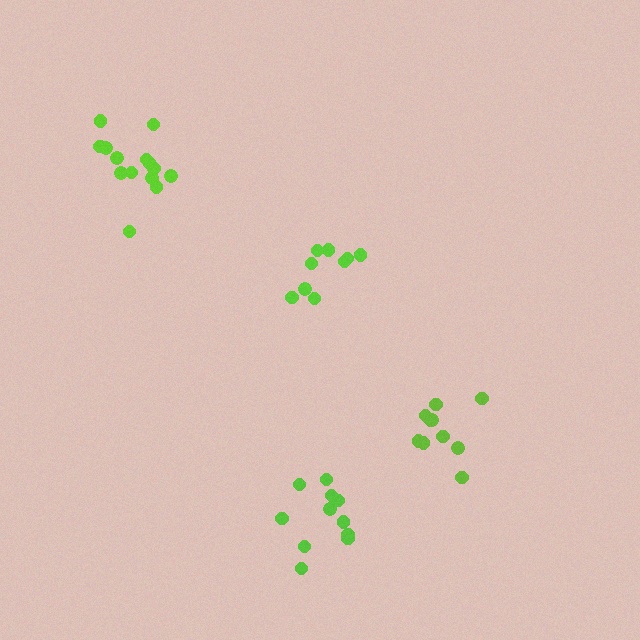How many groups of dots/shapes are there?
There are 4 groups.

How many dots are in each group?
Group 1: 14 dots, Group 2: 11 dots, Group 3: 9 dots, Group 4: 10 dots (44 total).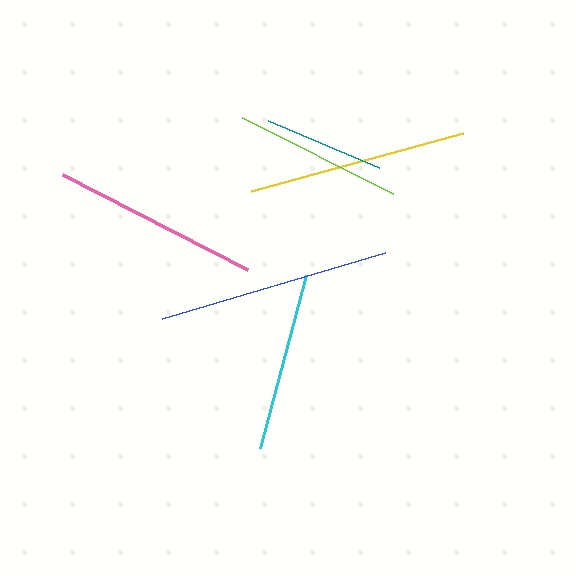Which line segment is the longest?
The blue line is the longest at approximately 232 pixels.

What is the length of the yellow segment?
The yellow segment is approximately 219 pixels long.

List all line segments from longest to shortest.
From longest to shortest: blue, yellow, pink, cyan, lime, teal.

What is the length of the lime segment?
The lime segment is approximately 169 pixels long.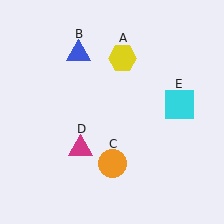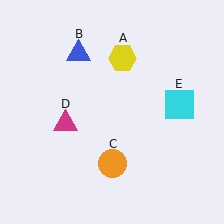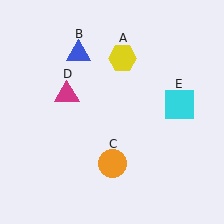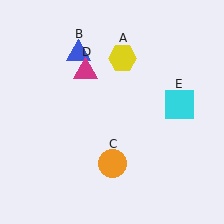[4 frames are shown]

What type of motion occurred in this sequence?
The magenta triangle (object D) rotated clockwise around the center of the scene.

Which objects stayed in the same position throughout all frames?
Yellow hexagon (object A) and blue triangle (object B) and orange circle (object C) and cyan square (object E) remained stationary.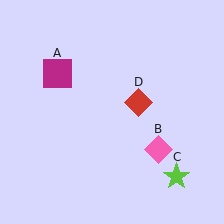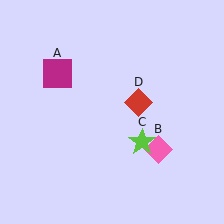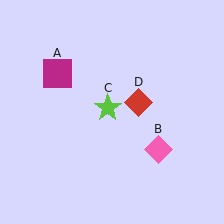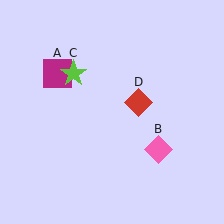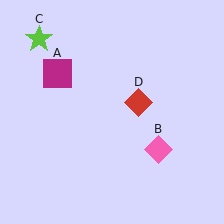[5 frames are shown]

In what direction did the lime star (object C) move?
The lime star (object C) moved up and to the left.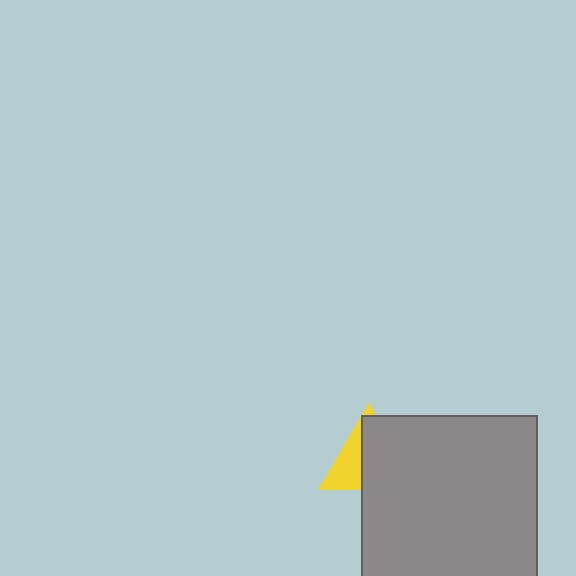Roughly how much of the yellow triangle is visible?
A small part of it is visible (roughly 39%).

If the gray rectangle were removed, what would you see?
You would see the complete yellow triangle.